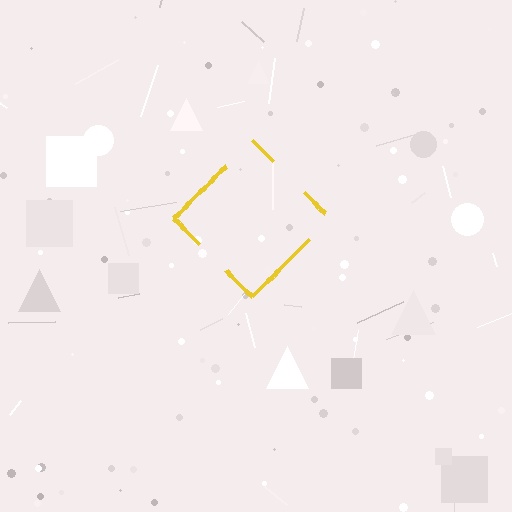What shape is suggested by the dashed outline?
The dashed outline suggests a diamond.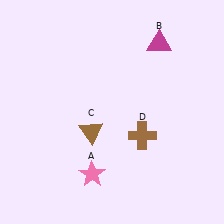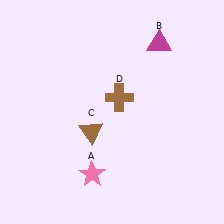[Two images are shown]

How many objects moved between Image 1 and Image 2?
1 object moved between the two images.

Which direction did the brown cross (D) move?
The brown cross (D) moved up.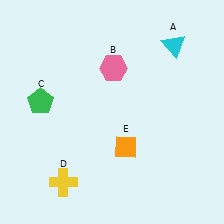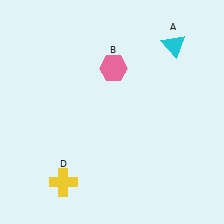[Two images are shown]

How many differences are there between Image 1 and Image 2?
There are 2 differences between the two images.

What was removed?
The orange diamond (E), the green pentagon (C) were removed in Image 2.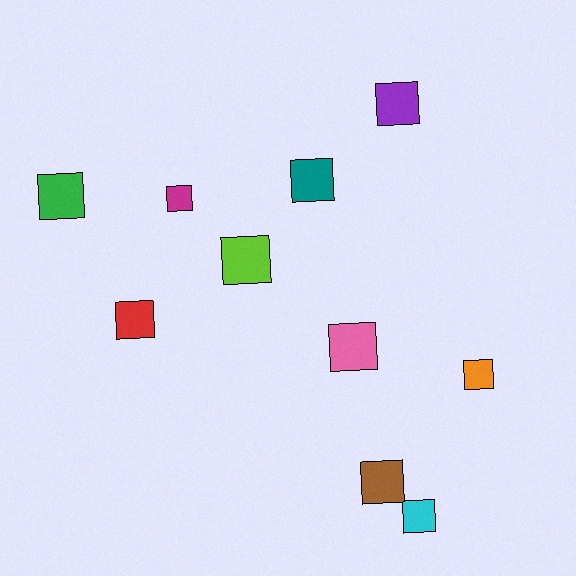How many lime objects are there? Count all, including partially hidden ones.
There is 1 lime object.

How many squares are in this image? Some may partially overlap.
There are 10 squares.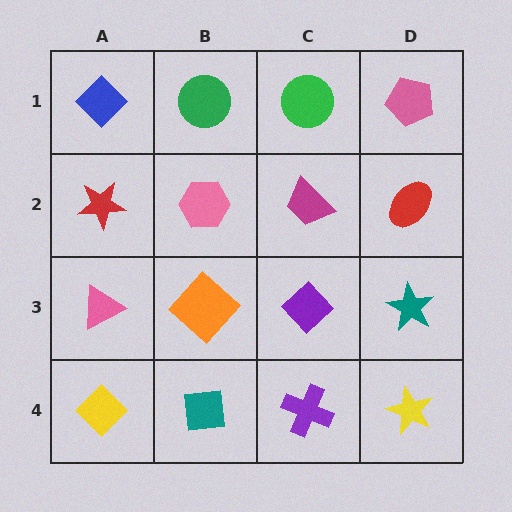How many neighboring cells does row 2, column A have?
3.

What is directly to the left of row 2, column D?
A magenta trapezoid.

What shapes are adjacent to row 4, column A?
A pink triangle (row 3, column A), a teal square (row 4, column B).